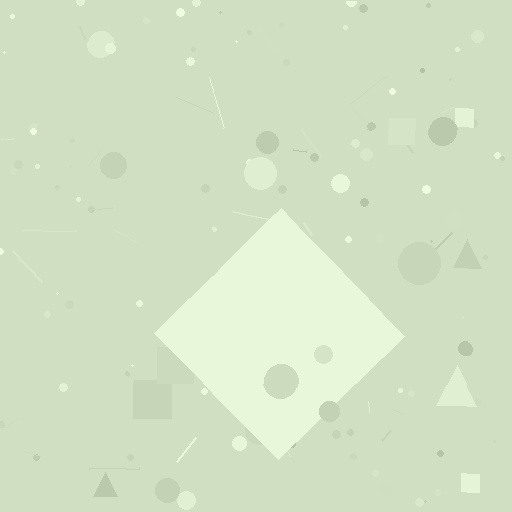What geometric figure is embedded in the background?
A diamond is embedded in the background.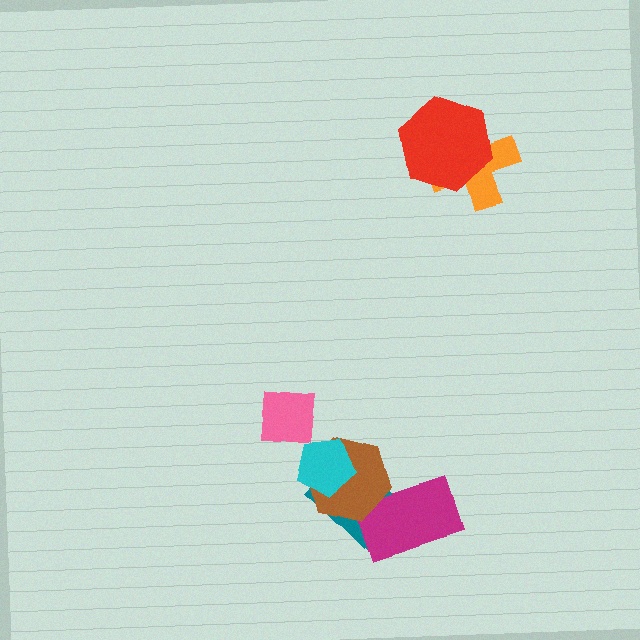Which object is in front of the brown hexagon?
The cyan pentagon is in front of the brown hexagon.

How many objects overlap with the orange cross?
1 object overlaps with the orange cross.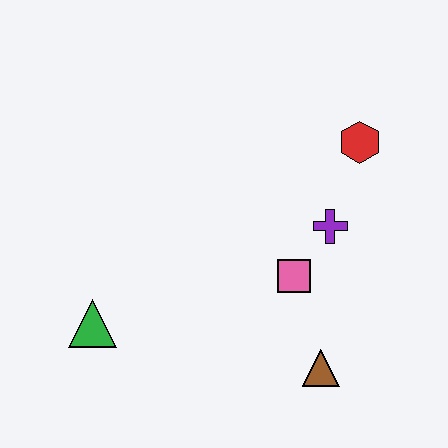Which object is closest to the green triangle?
The pink square is closest to the green triangle.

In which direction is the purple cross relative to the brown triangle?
The purple cross is above the brown triangle.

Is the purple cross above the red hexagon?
No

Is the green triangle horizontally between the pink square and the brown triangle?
No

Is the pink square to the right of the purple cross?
No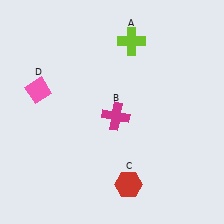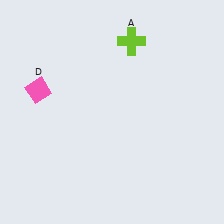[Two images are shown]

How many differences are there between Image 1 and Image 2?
There are 2 differences between the two images.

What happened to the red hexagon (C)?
The red hexagon (C) was removed in Image 2. It was in the bottom-right area of Image 1.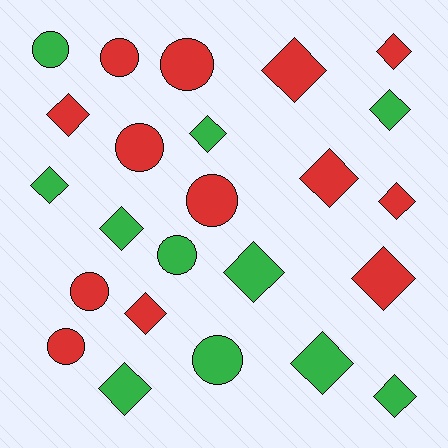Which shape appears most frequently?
Diamond, with 15 objects.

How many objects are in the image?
There are 24 objects.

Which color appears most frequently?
Red, with 13 objects.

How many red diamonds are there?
There are 7 red diamonds.